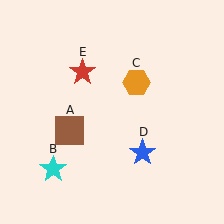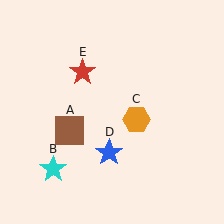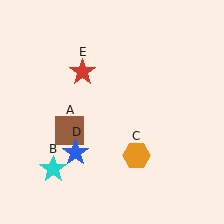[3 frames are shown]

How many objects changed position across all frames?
2 objects changed position: orange hexagon (object C), blue star (object D).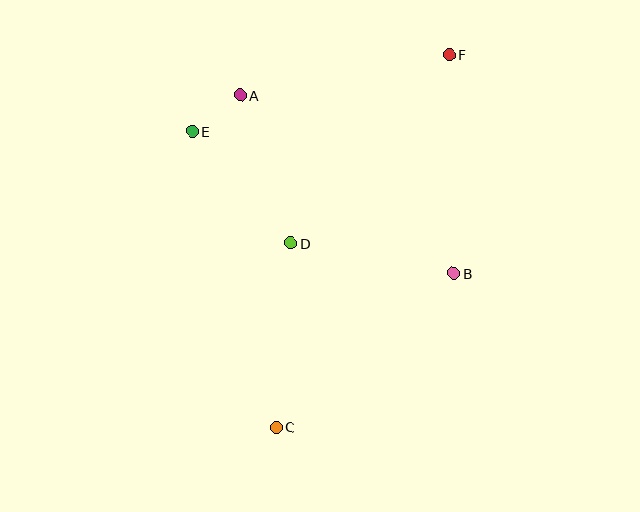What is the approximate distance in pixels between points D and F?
The distance between D and F is approximately 246 pixels.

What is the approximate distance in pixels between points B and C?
The distance between B and C is approximately 235 pixels.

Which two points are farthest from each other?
Points C and F are farthest from each other.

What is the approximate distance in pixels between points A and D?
The distance between A and D is approximately 156 pixels.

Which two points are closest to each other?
Points A and E are closest to each other.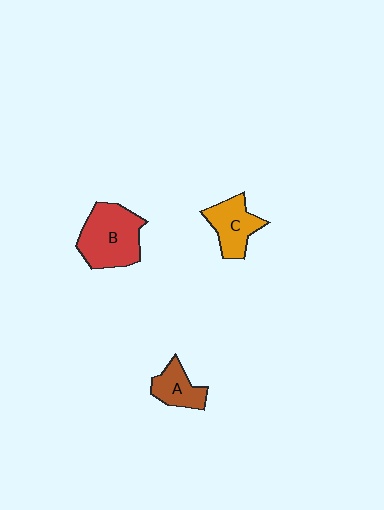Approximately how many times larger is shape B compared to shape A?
Approximately 2.0 times.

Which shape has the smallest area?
Shape A (brown).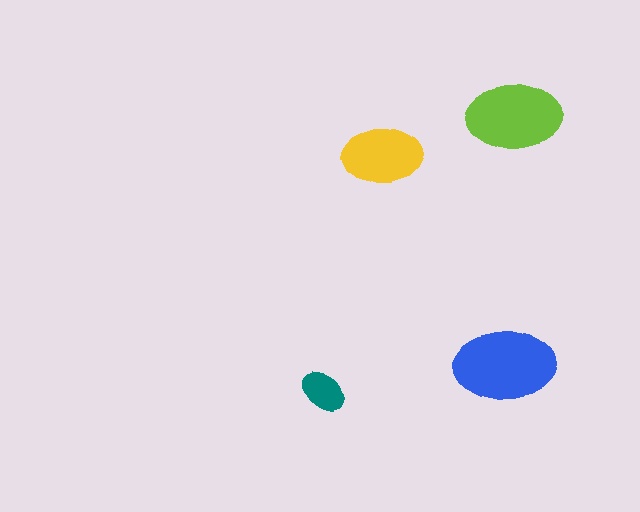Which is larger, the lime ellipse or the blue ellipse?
The blue one.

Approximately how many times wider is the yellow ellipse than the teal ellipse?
About 1.5 times wider.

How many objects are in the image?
There are 4 objects in the image.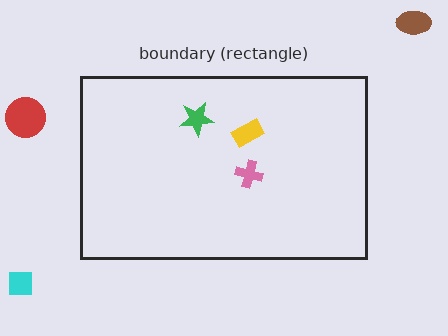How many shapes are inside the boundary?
3 inside, 3 outside.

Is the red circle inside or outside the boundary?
Outside.